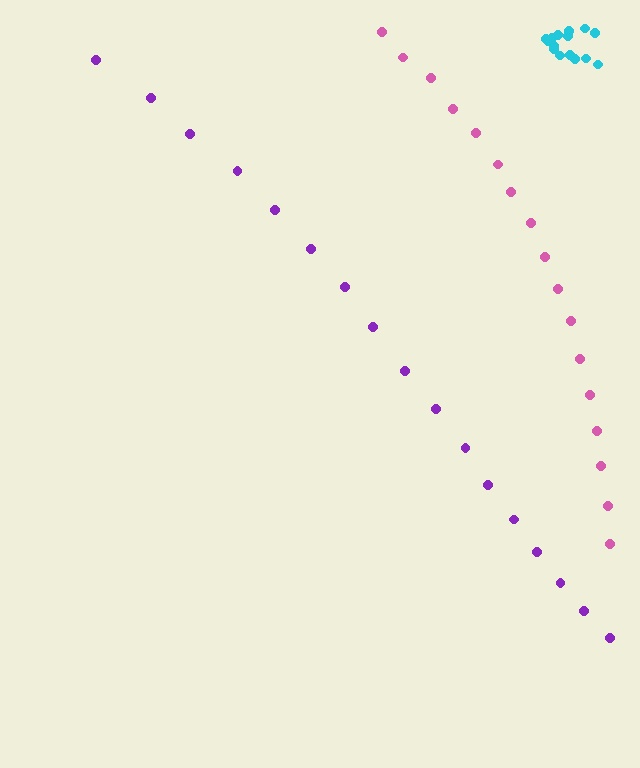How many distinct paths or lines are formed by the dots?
There are 3 distinct paths.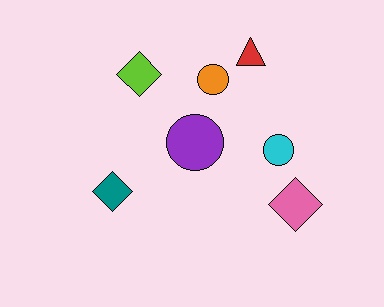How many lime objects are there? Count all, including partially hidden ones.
There is 1 lime object.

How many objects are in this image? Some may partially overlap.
There are 7 objects.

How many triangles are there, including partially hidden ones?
There is 1 triangle.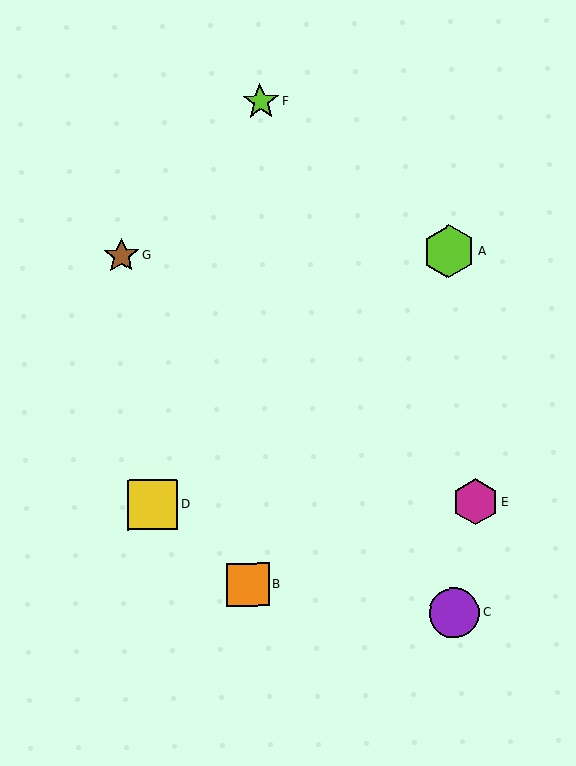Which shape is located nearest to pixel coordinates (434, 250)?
The lime hexagon (labeled A) at (449, 251) is nearest to that location.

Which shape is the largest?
The lime hexagon (labeled A) is the largest.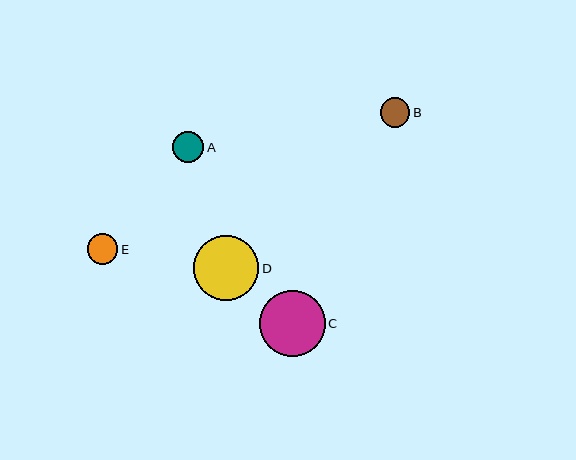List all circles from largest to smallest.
From largest to smallest: C, D, A, E, B.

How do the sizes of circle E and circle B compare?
Circle E and circle B are approximately the same size.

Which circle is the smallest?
Circle B is the smallest with a size of approximately 29 pixels.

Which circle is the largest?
Circle C is the largest with a size of approximately 66 pixels.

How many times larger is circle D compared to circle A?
Circle D is approximately 2.1 times the size of circle A.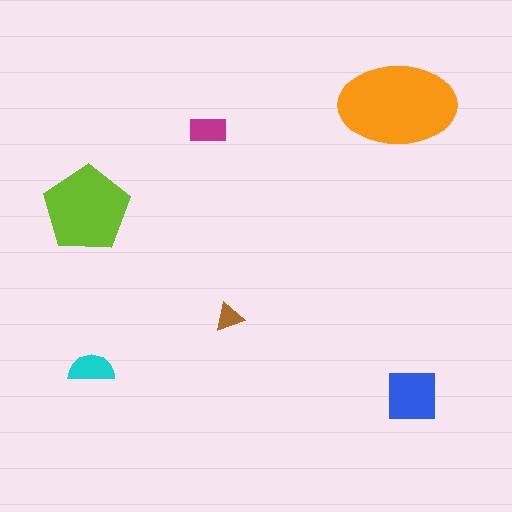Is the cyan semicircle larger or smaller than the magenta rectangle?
Larger.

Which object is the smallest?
The brown triangle.